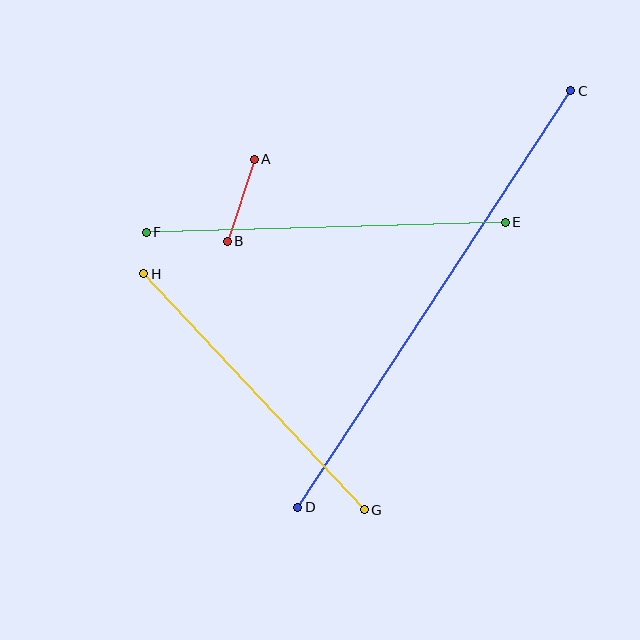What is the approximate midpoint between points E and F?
The midpoint is at approximately (326, 227) pixels.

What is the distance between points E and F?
The distance is approximately 359 pixels.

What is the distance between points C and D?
The distance is approximately 498 pixels.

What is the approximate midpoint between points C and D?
The midpoint is at approximately (434, 299) pixels.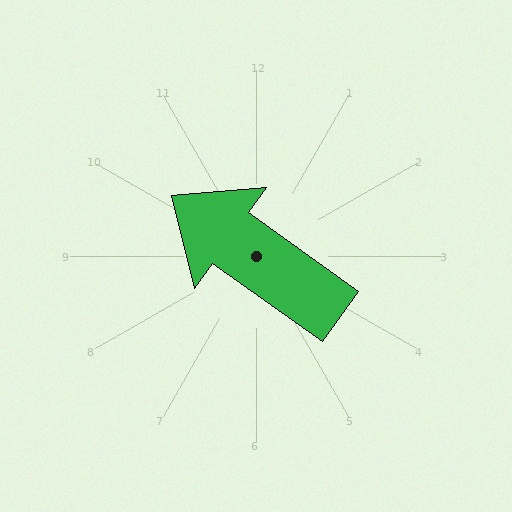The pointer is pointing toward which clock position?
Roughly 10 o'clock.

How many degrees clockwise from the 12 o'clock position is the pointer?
Approximately 306 degrees.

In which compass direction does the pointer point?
Northwest.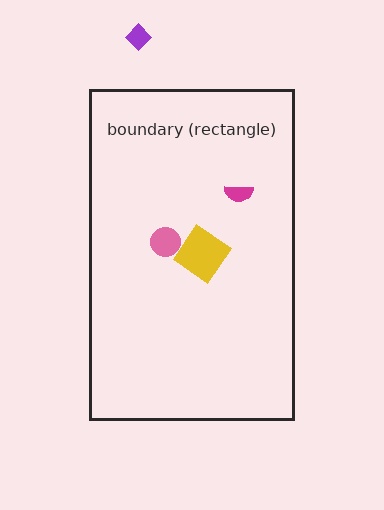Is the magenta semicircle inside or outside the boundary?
Inside.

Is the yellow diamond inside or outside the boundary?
Inside.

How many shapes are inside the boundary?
3 inside, 1 outside.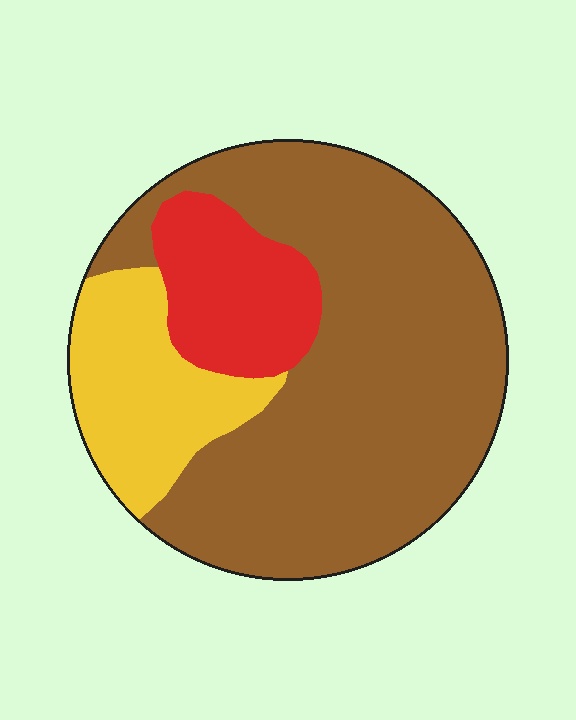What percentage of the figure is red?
Red covers about 15% of the figure.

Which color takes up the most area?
Brown, at roughly 65%.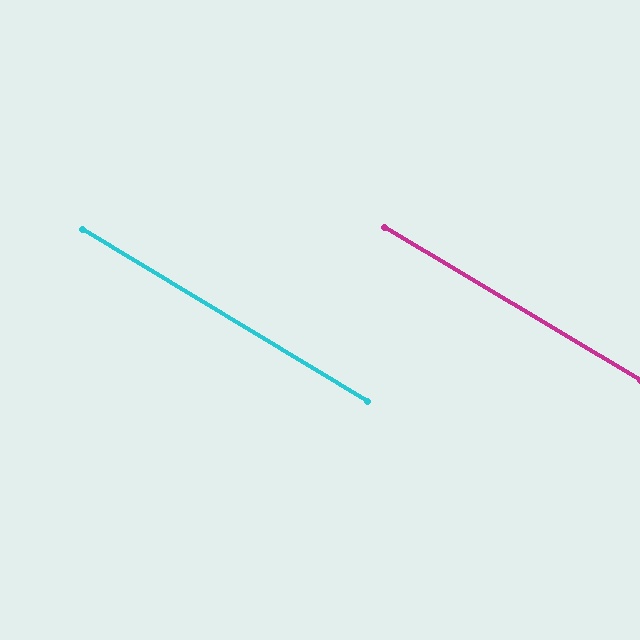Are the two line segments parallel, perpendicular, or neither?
Parallel — their directions differ by only 0.2°.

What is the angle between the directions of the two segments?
Approximately 0 degrees.